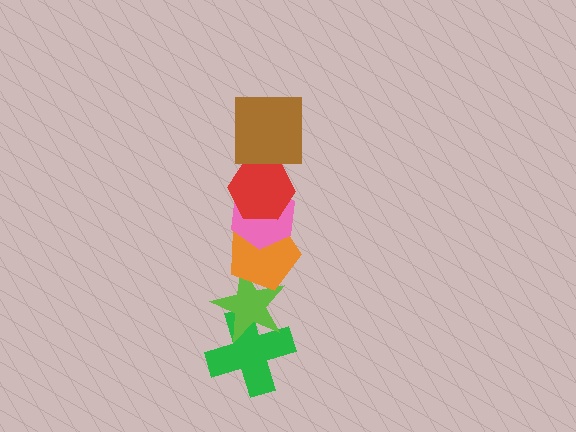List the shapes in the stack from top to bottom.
From top to bottom: the brown square, the red hexagon, the pink hexagon, the orange pentagon, the lime star, the green cross.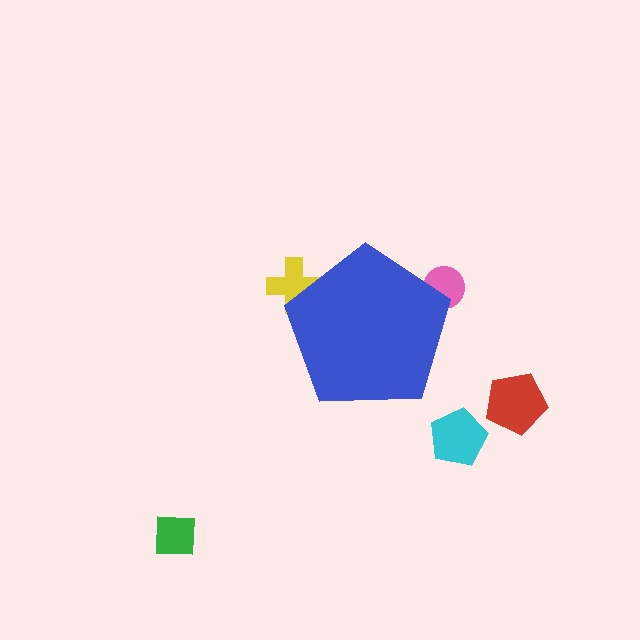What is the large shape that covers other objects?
A blue pentagon.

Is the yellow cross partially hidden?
Yes, the yellow cross is partially hidden behind the blue pentagon.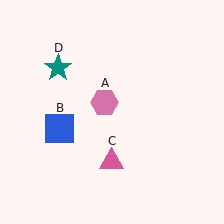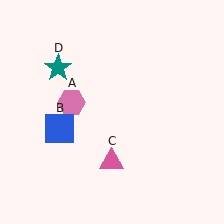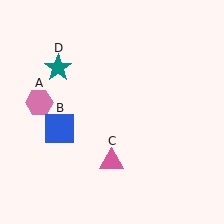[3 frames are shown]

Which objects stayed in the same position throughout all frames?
Blue square (object B) and pink triangle (object C) and teal star (object D) remained stationary.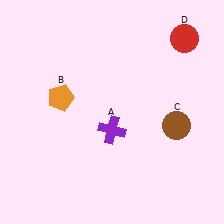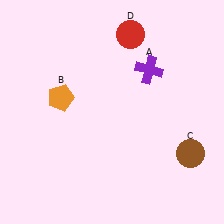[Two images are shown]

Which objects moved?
The objects that moved are: the purple cross (A), the brown circle (C), the red circle (D).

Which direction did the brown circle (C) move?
The brown circle (C) moved down.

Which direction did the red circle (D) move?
The red circle (D) moved left.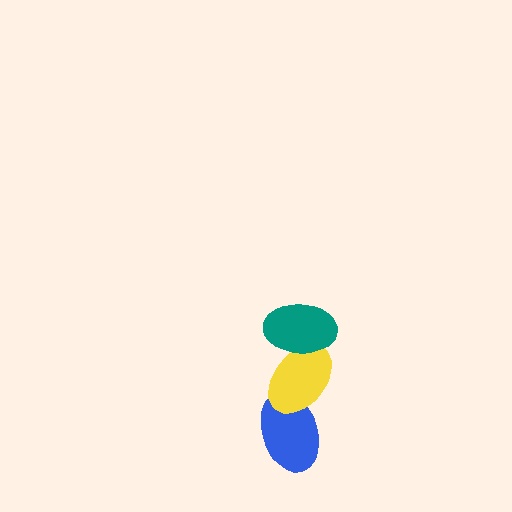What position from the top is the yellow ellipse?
The yellow ellipse is 2nd from the top.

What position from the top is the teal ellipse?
The teal ellipse is 1st from the top.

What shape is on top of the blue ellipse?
The yellow ellipse is on top of the blue ellipse.